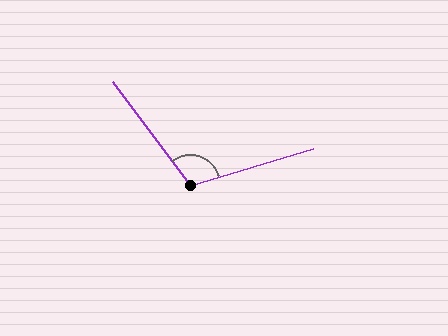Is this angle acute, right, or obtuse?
It is obtuse.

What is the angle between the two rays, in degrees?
Approximately 110 degrees.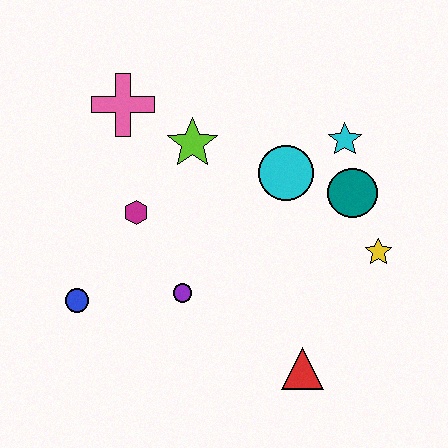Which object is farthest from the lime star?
The red triangle is farthest from the lime star.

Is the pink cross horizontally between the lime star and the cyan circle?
No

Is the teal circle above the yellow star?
Yes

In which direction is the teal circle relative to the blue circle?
The teal circle is to the right of the blue circle.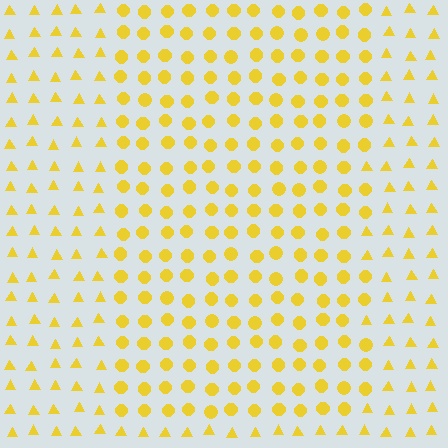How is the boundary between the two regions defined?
The boundary is defined by a change in element shape: circles inside vs. triangles outside. All elements share the same color and spacing.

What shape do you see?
I see a rectangle.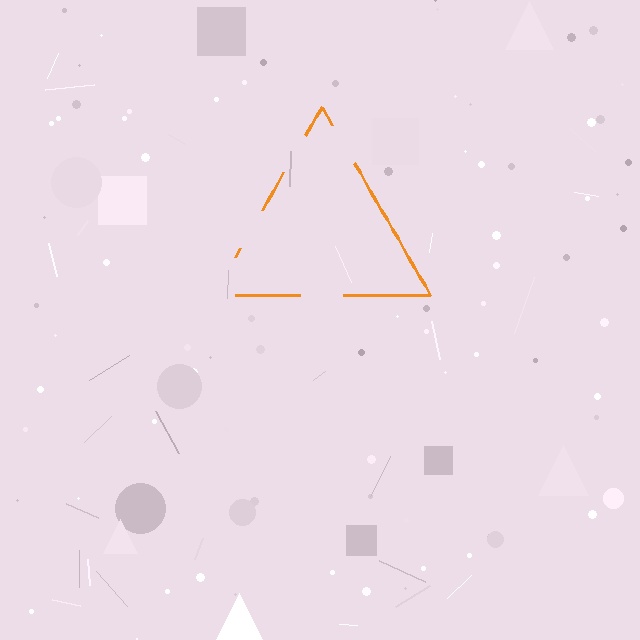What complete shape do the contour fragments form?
The contour fragments form a triangle.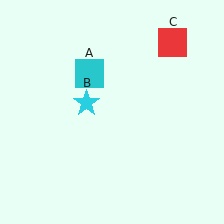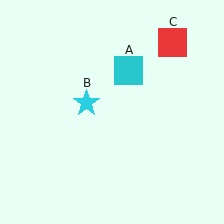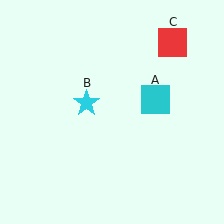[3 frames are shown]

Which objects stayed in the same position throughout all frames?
Cyan star (object B) and red square (object C) remained stationary.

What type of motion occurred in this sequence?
The cyan square (object A) rotated clockwise around the center of the scene.